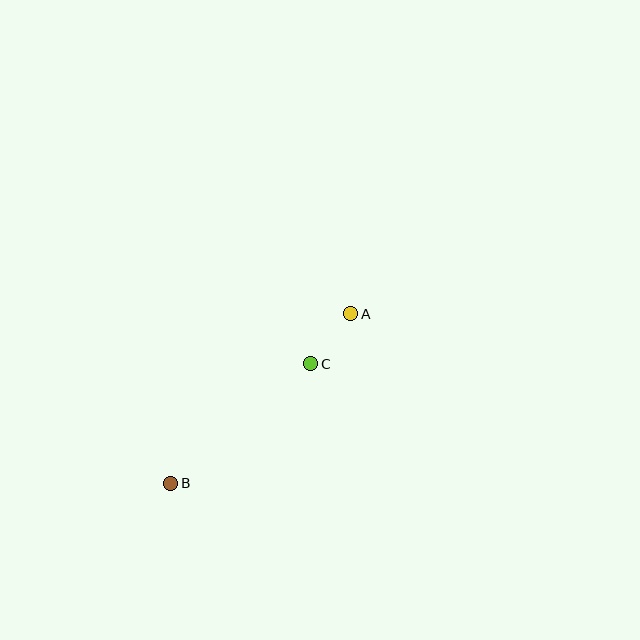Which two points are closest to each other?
Points A and C are closest to each other.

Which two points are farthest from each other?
Points A and B are farthest from each other.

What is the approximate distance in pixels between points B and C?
The distance between B and C is approximately 184 pixels.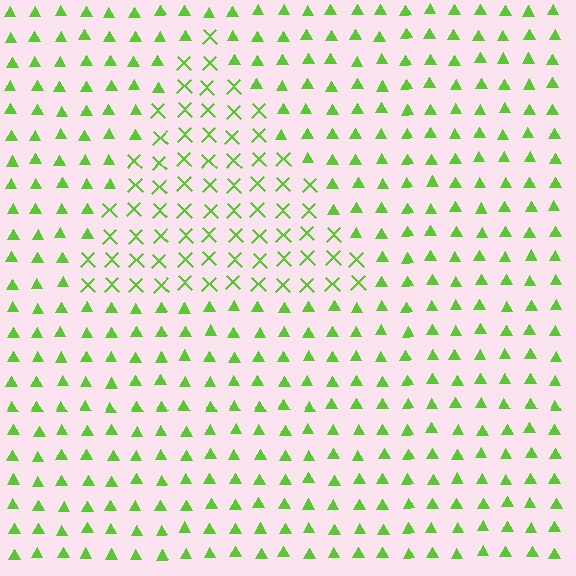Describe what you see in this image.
The image is filled with small lime elements arranged in a uniform grid. A triangle-shaped region contains X marks, while the surrounding area contains triangles. The boundary is defined purely by the change in element shape.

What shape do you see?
I see a triangle.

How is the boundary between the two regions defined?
The boundary is defined by a change in element shape: X marks inside vs. triangles outside. All elements share the same color and spacing.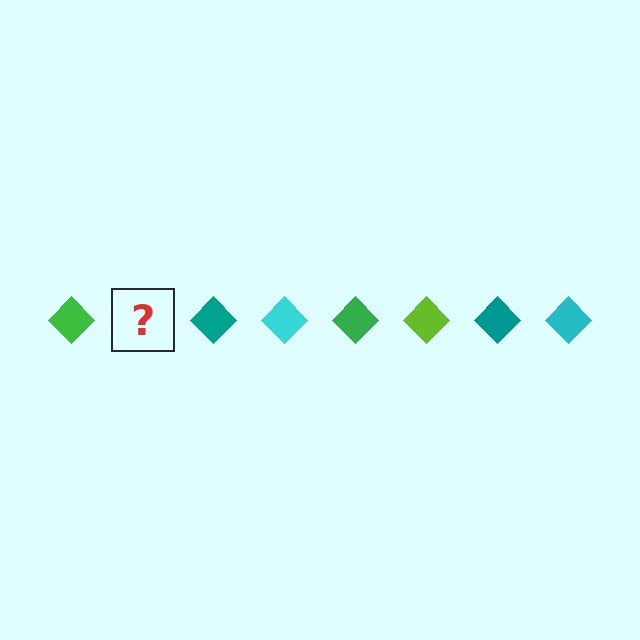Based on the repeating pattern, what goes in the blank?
The blank should be a lime diamond.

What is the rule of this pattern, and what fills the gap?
The rule is that the pattern cycles through green, lime, teal, cyan diamonds. The gap should be filled with a lime diamond.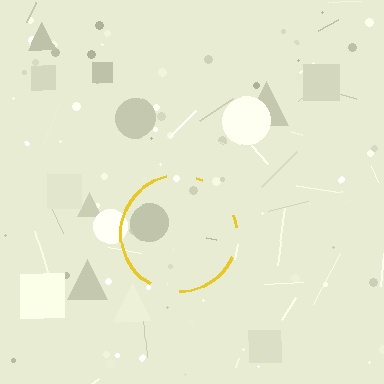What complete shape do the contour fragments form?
The contour fragments form a circle.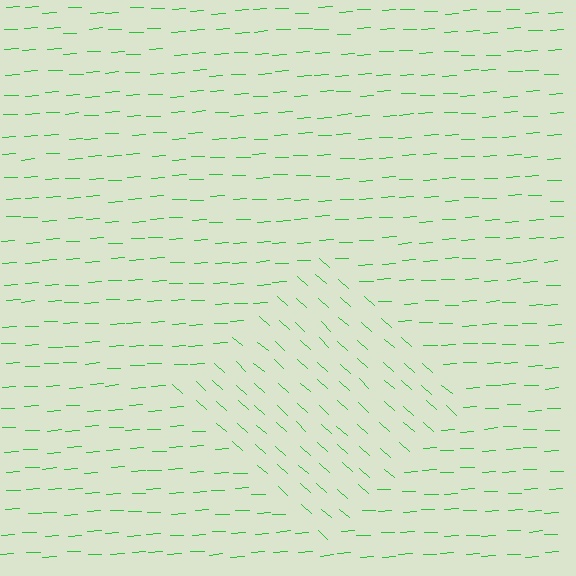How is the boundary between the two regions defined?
The boundary is defined purely by a change in line orientation (approximately 45 degrees difference). All lines are the same color and thickness.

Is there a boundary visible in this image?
Yes, there is a texture boundary formed by a change in line orientation.